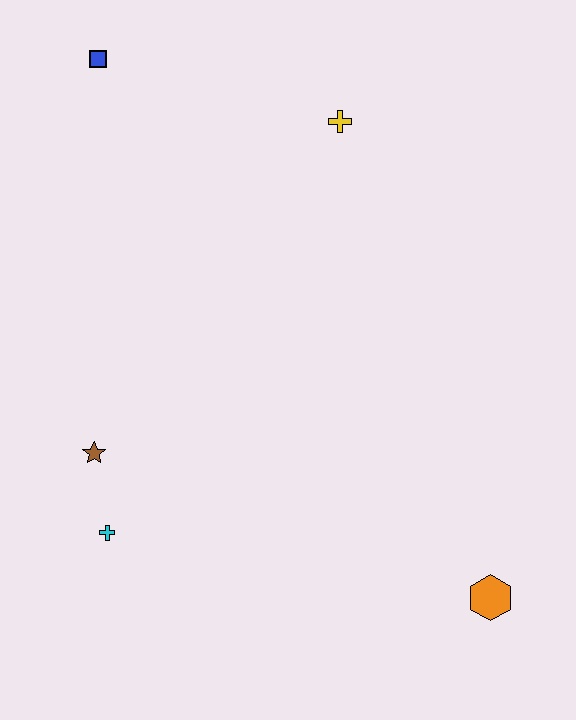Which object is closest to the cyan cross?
The brown star is closest to the cyan cross.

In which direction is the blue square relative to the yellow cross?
The blue square is to the left of the yellow cross.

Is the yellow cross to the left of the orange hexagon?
Yes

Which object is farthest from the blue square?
The orange hexagon is farthest from the blue square.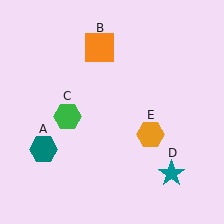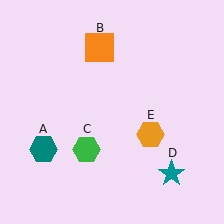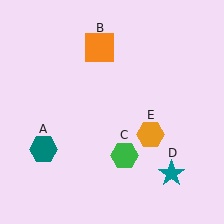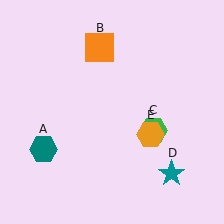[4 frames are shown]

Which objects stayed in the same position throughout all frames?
Teal hexagon (object A) and orange square (object B) and teal star (object D) and orange hexagon (object E) remained stationary.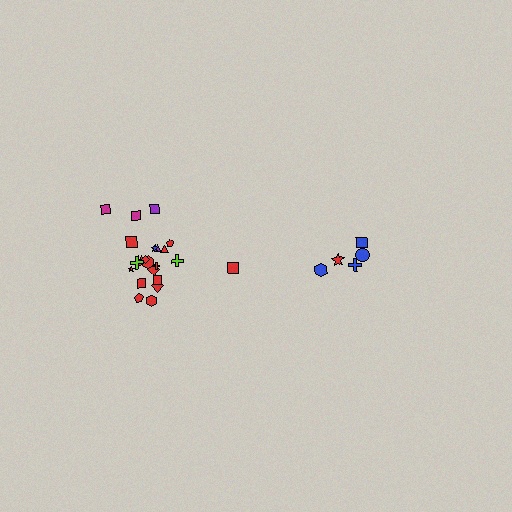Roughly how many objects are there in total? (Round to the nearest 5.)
Roughly 25 objects in total.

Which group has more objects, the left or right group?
The left group.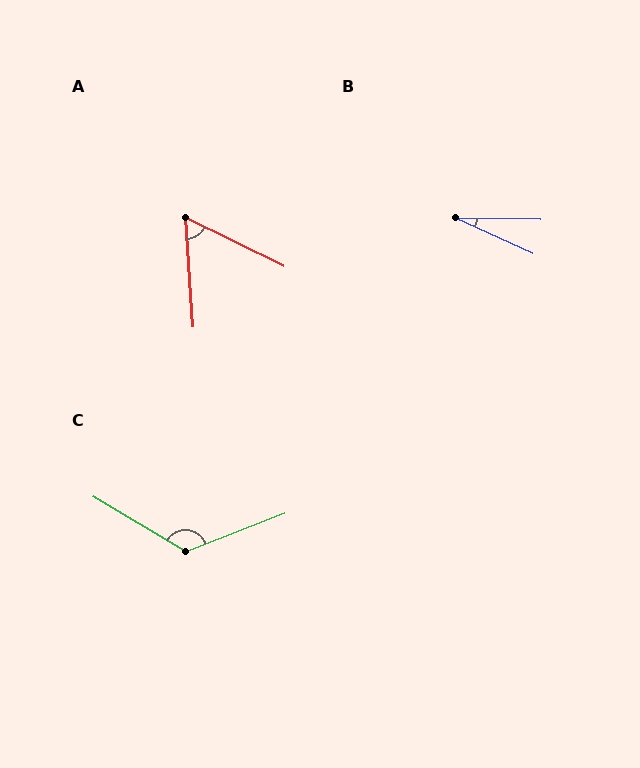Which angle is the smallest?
B, at approximately 24 degrees.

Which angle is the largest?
C, at approximately 128 degrees.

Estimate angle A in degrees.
Approximately 60 degrees.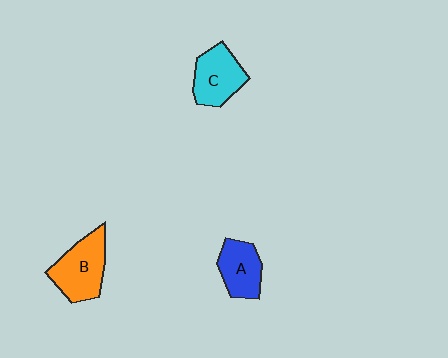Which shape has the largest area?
Shape B (orange).